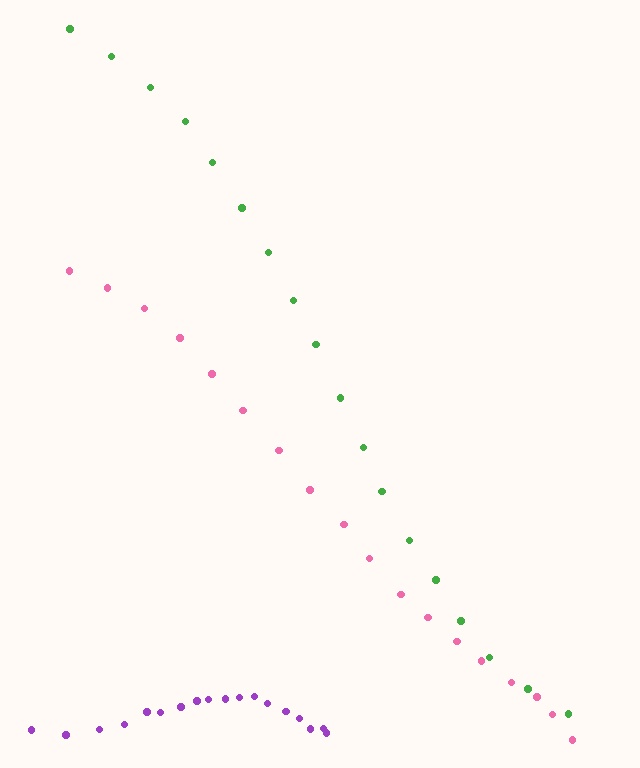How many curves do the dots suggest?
There are 3 distinct paths.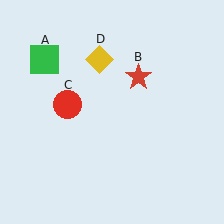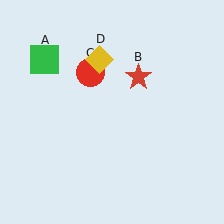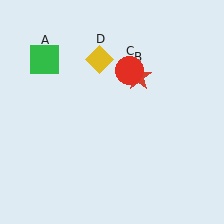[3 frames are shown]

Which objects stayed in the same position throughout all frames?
Green square (object A) and red star (object B) and yellow diamond (object D) remained stationary.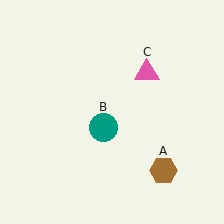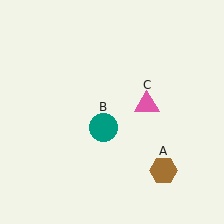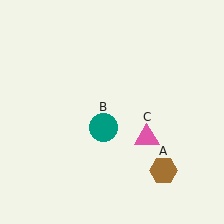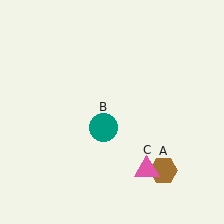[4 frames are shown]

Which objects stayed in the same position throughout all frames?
Brown hexagon (object A) and teal circle (object B) remained stationary.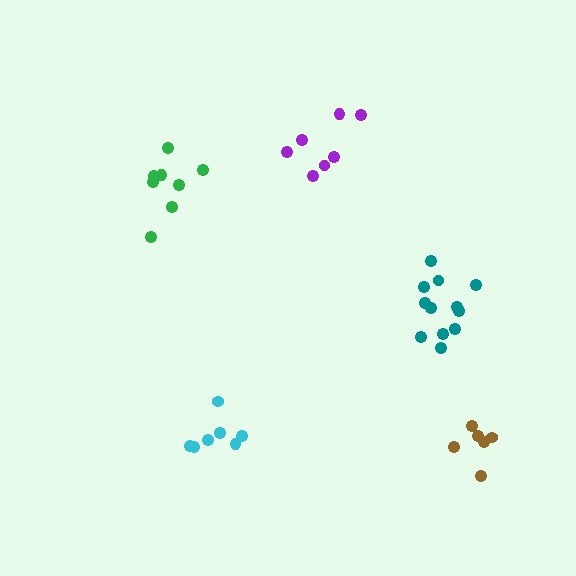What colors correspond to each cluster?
The clusters are colored: green, teal, cyan, purple, brown.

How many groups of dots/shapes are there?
There are 5 groups.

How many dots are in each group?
Group 1: 8 dots, Group 2: 12 dots, Group 3: 7 dots, Group 4: 7 dots, Group 5: 6 dots (40 total).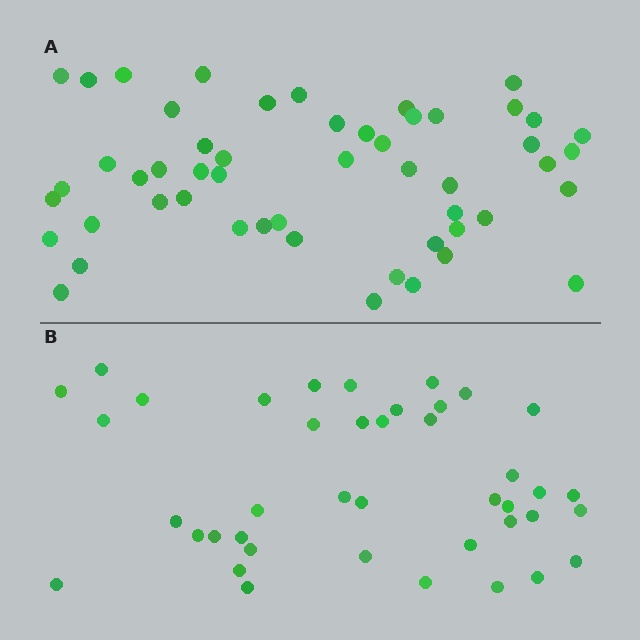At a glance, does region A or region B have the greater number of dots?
Region A (the top region) has more dots.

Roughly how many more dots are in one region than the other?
Region A has roughly 12 or so more dots than region B.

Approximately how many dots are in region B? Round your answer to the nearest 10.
About 40 dots. (The exact count is 41, which rounds to 40.)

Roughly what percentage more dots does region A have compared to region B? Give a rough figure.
About 25% more.